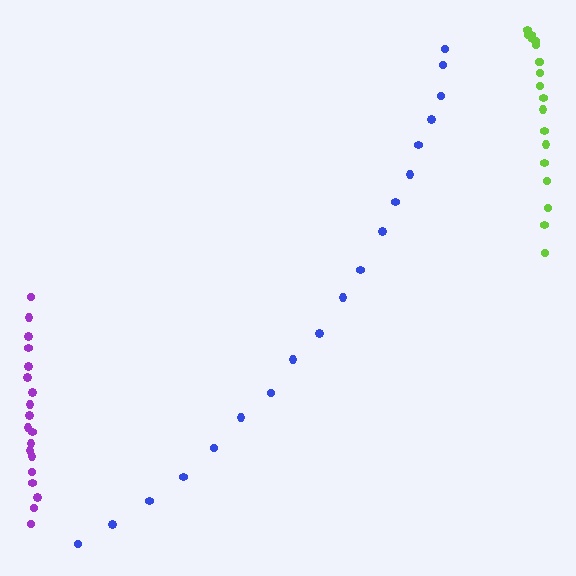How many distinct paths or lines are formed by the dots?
There are 3 distinct paths.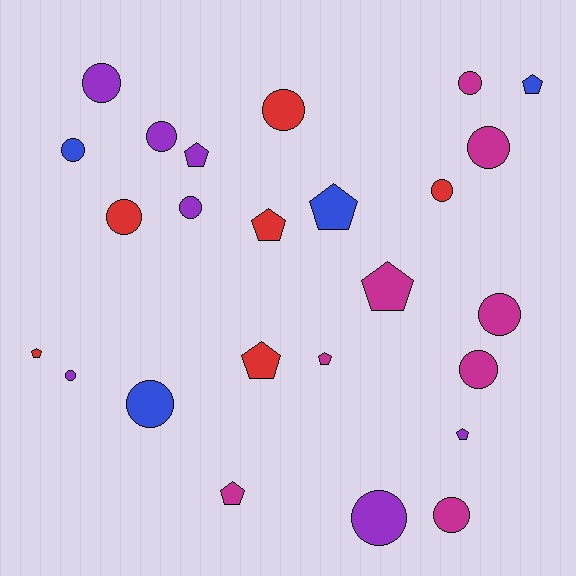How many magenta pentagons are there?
There are 3 magenta pentagons.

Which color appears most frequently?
Magenta, with 8 objects.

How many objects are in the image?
There are 25 objects.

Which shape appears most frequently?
Circle, with 15 objects.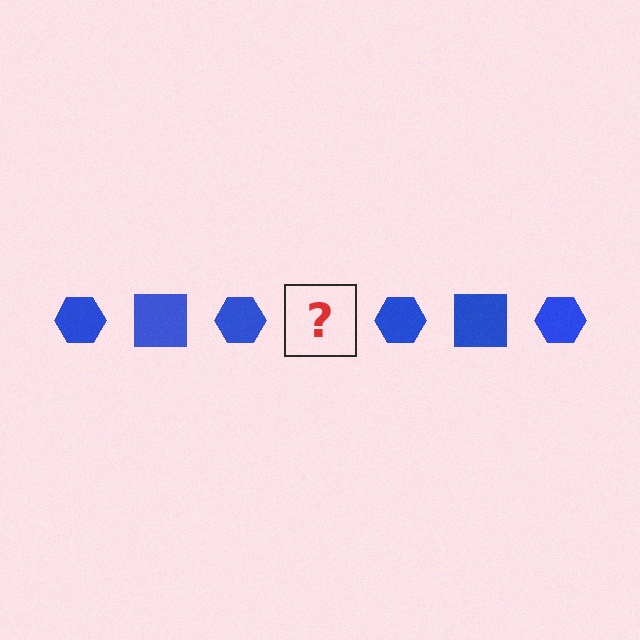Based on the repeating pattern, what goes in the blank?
The blank should be a blue square.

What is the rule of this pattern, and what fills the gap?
The rule is that the pattern cycles through hexagon, square shapes in blue. The gap should be filled with a blue square.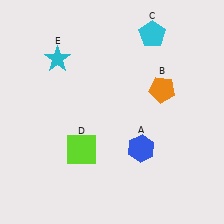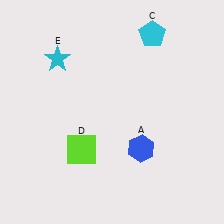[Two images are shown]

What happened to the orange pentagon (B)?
The orange pentagon (B) was removed in Image 2. It was in the top-right area of Image 1.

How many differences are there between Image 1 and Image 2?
There is 1 difference between the two images.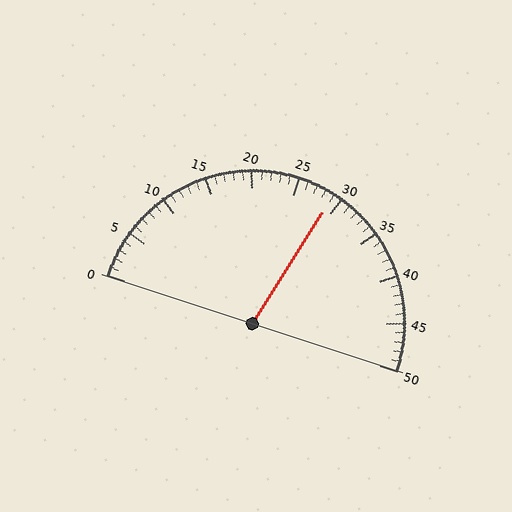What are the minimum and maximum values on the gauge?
The gauge ranges from 0 to 50.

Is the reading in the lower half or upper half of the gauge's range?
The reading is in the upper half of the range (0 to 50).